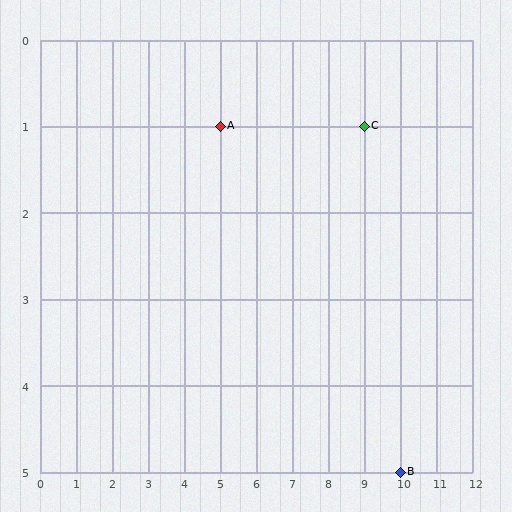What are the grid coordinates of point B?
Point B is at grid coordinates (10, 5).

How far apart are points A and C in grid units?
Points A and C are 4 columns apart.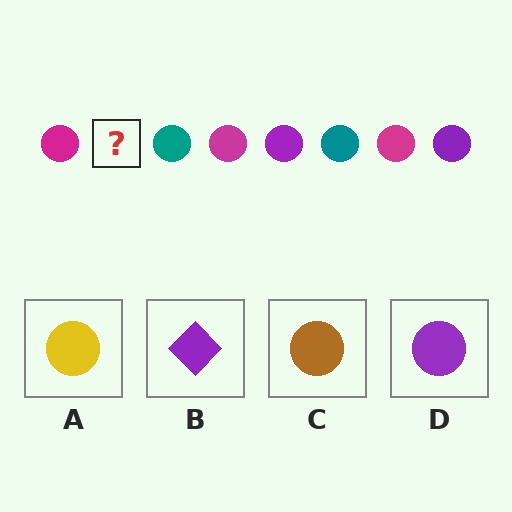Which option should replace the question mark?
Option D.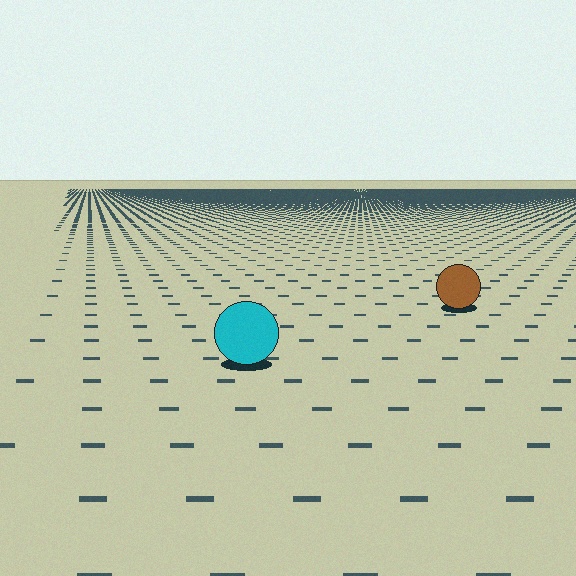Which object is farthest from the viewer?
The brown circle is farthest from the viewer. It appears smaller and the ground texture around it is denser.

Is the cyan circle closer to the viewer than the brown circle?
Yes. The cyan circle is closer — you can tell from the texture gradient: the ground texture is coarser near it.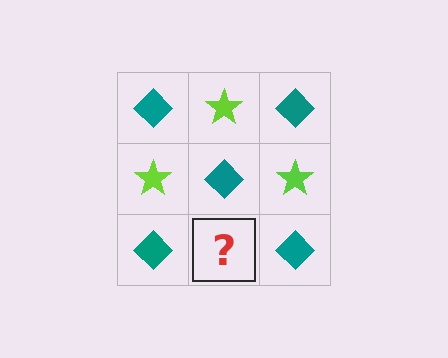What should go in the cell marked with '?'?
The missing cell should contain a lime star.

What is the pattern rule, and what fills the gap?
The rule is that it alternates teal diamond and lime star in a checkerboard pattern. The gap should be filled with a lime star.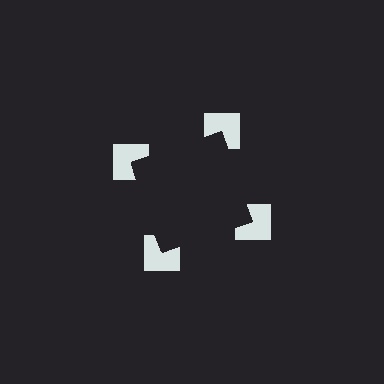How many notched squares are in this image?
There are 4 — one at each vertex of the illusory square.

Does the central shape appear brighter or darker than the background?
It typically appears slightly darker than the background, even though no actual brightness change is drawn.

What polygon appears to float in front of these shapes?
An illusory square — its edges are inferred from the aligned wedge cuts in the notched squares, not physically drawn.